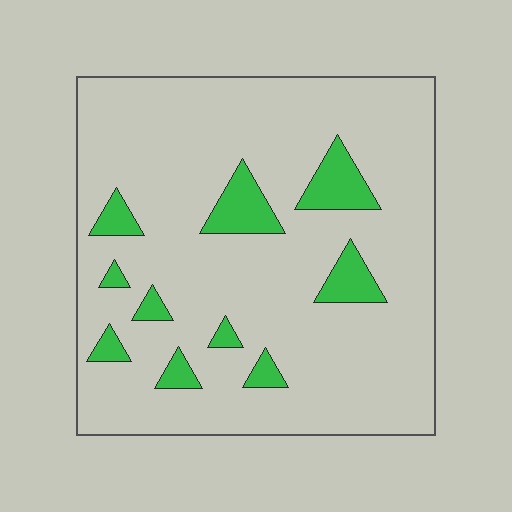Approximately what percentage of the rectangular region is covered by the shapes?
Approximately 10%.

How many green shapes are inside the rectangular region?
10.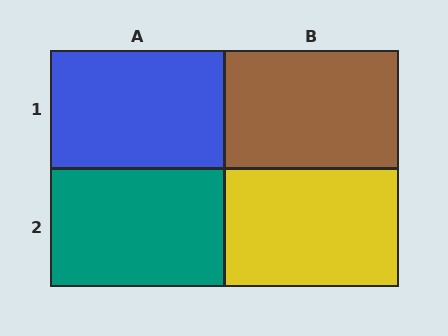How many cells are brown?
1 cell is brown.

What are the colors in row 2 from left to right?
Teal, yellow.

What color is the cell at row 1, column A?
Blue.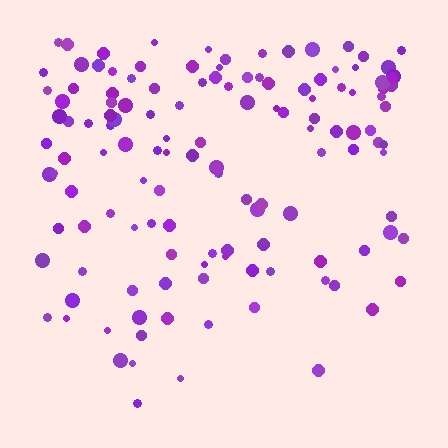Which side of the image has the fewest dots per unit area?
The bottom.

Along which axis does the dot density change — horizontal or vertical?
Vertical.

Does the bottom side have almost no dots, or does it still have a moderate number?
Still a moderate number, just noticeably fewer than the top.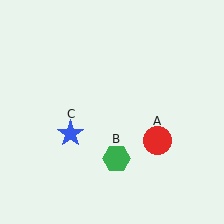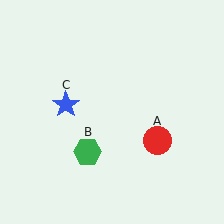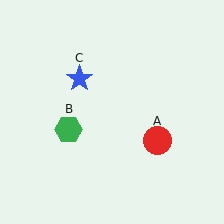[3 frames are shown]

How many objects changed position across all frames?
2 objects changed position: green hexagon (object B), blue star (object C).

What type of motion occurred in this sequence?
The green hexagon (object B), blue star (object C) rotated clockwise around the center of the scene.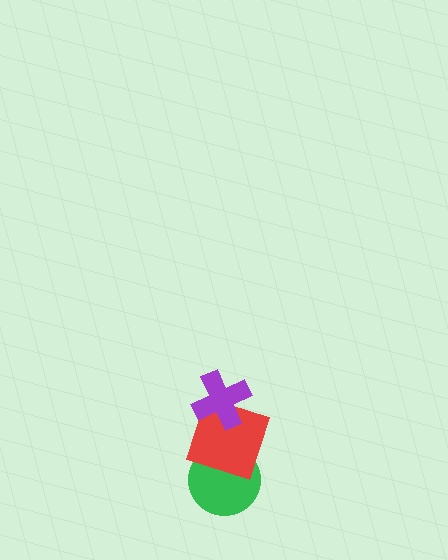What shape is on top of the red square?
The purple cross is on top of the red square.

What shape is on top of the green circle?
The red square is on top of the green circle.